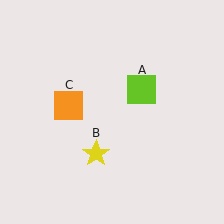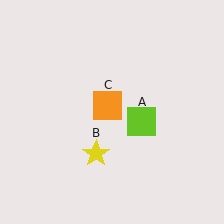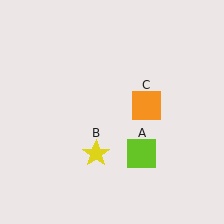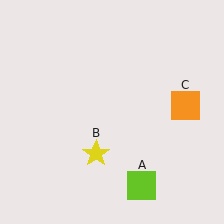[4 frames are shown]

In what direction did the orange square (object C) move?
The orange square (object C) moved right.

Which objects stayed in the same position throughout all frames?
Yellow star (object B) remained stationary.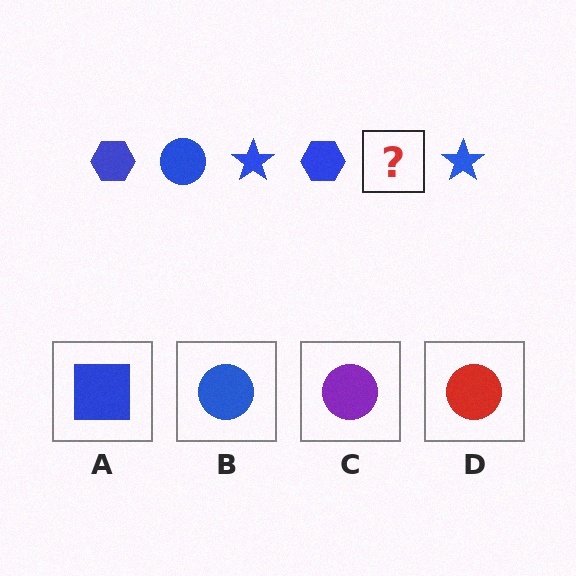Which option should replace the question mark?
Option B.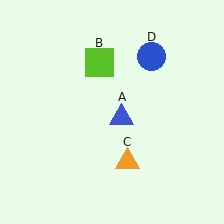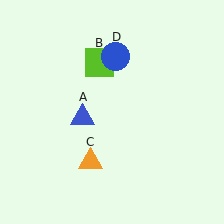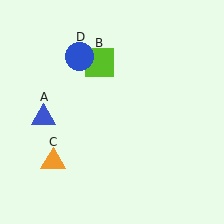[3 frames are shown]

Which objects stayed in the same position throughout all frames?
Lime square (object B) remained stationary.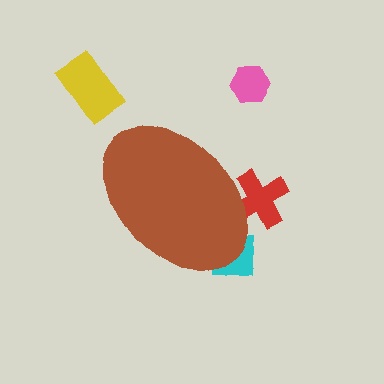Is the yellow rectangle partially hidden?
No, the yellow rectangle is fully visible.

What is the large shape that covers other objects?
A brown ellipse.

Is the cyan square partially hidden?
Yes, the cyan square is partially hidden behind the brown ellipse.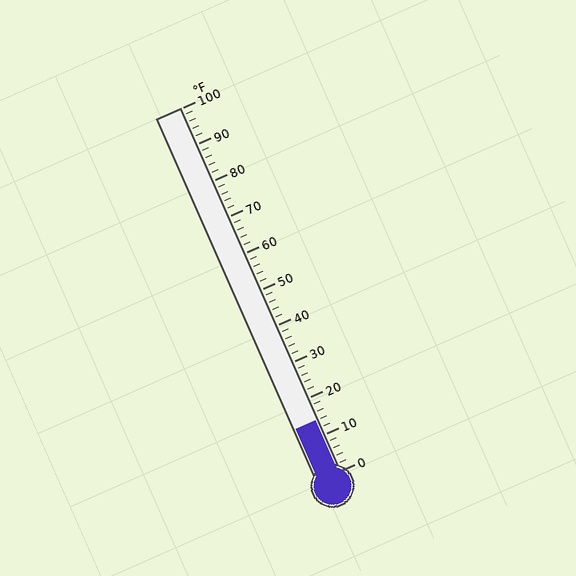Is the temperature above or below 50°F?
The temperature is below 50°F.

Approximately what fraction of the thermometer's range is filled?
The thermometer is filled to approximately 15% of its range.